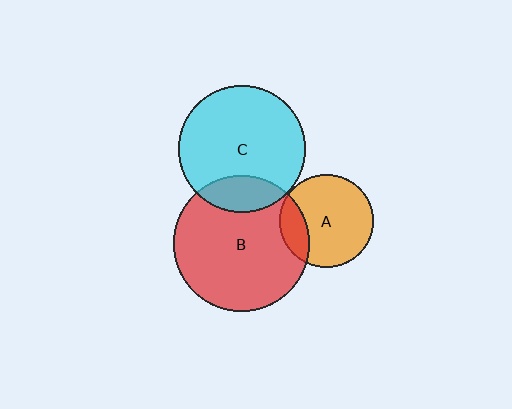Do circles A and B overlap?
Yes.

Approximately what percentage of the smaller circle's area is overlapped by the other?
Approximately 20%.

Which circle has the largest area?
Circle B (red).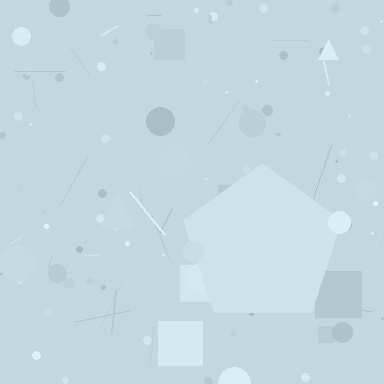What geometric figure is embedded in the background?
A pentagon is embedded in the background.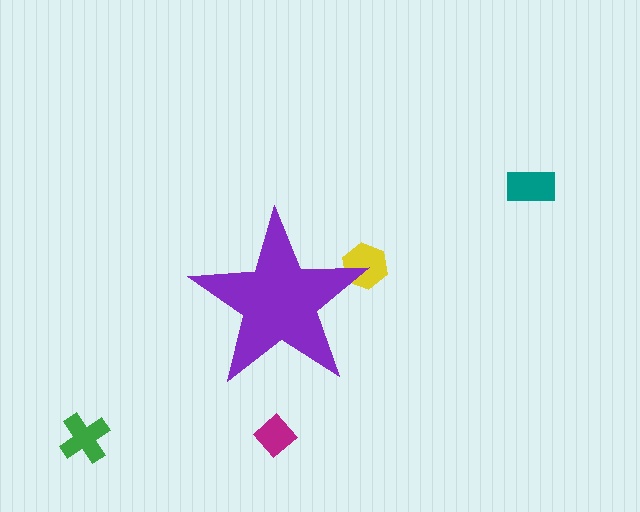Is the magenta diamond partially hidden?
No, the magenta diamond is fully visible.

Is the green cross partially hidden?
No, the green cross is fully visible.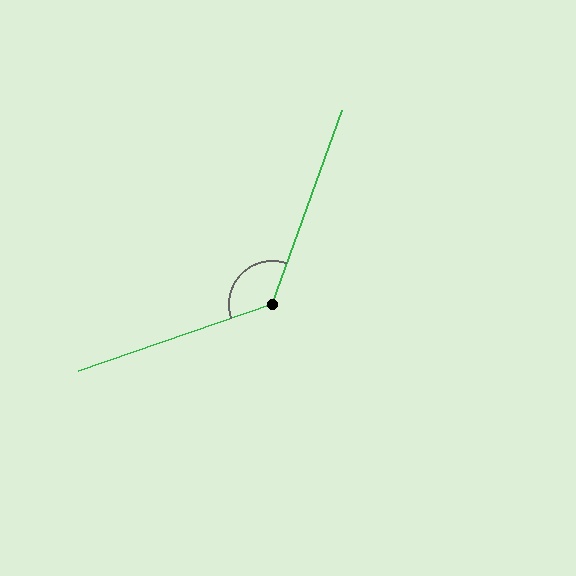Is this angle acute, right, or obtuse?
It is obtuse.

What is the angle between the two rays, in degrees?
Approximately 129 degrees.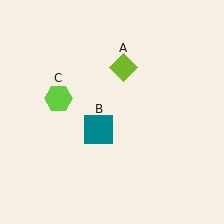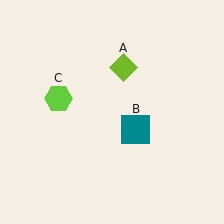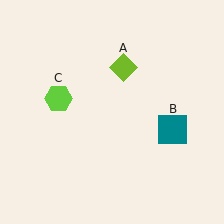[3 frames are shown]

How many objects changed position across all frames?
1 object changed position: teal square (object B).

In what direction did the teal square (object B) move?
The teal square (object B) moved right.